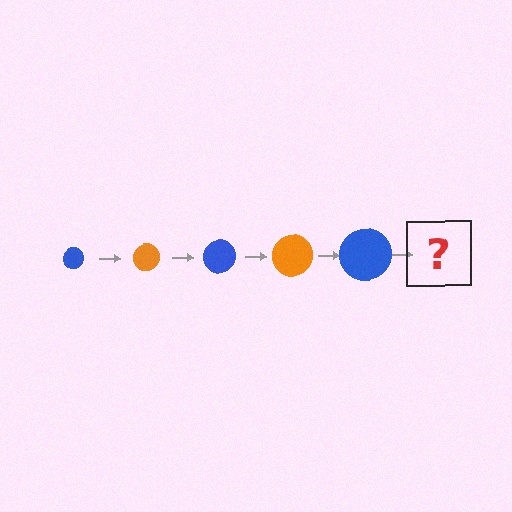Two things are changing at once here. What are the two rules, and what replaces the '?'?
The two rules are that the circle grows larger each step and the color cycles through blue and orange. The '?' should be an orange circle, larger than the previous one.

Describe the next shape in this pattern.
It should be an orange circle, larger than the previous one.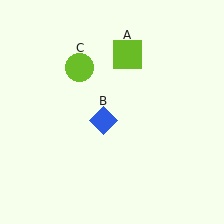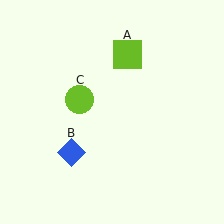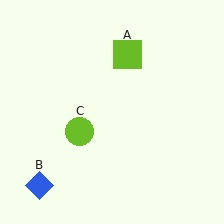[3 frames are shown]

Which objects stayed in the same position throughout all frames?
Lime square (object A) remained stationary.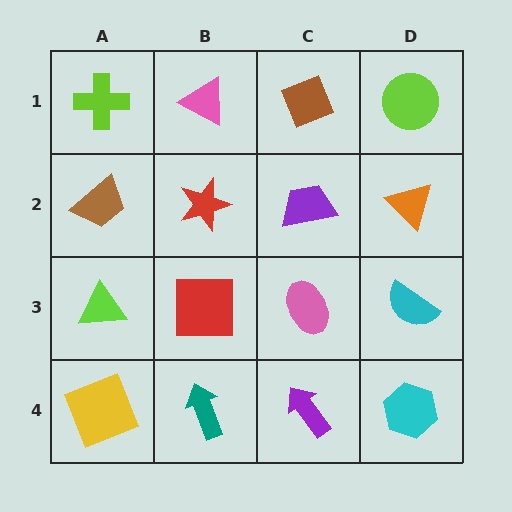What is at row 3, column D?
A cyan semicircle.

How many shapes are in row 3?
4 shapes.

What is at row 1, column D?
A lime circle.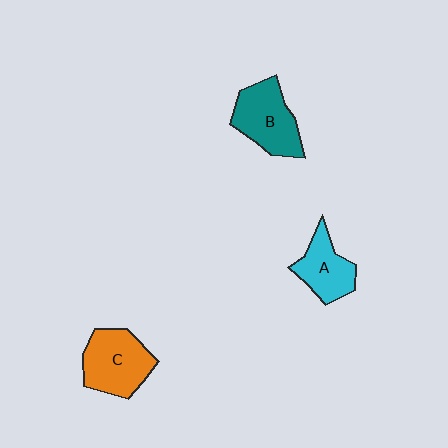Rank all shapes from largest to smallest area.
From largest to smallest: C (orange), B (teal), A (cyan).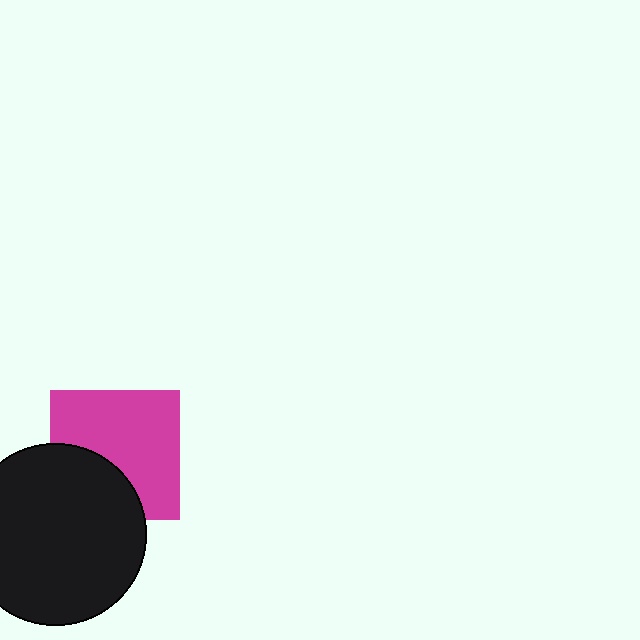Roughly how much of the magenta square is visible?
Most of it is visible (roughly 67%).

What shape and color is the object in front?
The object in front is a black circle.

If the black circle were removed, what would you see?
You would see the complete magenta square.